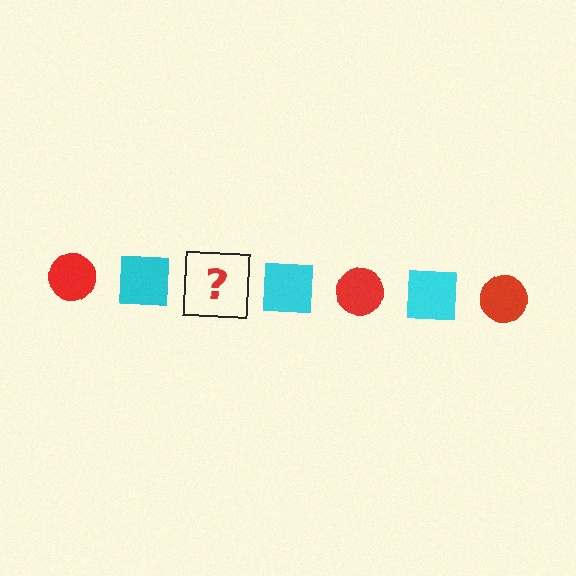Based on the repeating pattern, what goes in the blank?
The blank should be a red circle.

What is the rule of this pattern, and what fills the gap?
The rule is that the pattern alternates between red circle and cyan square. The gap should be filled with a red circle.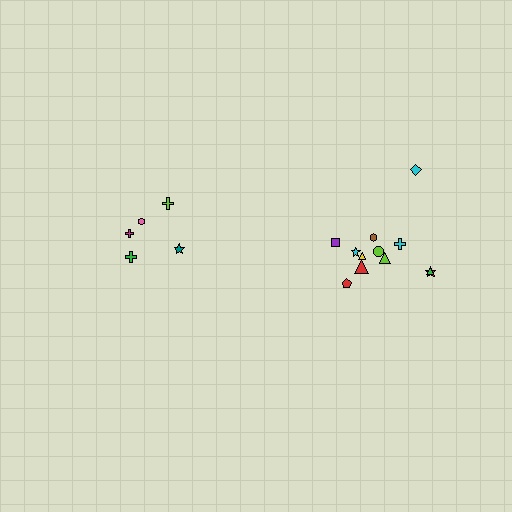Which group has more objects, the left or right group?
The right group.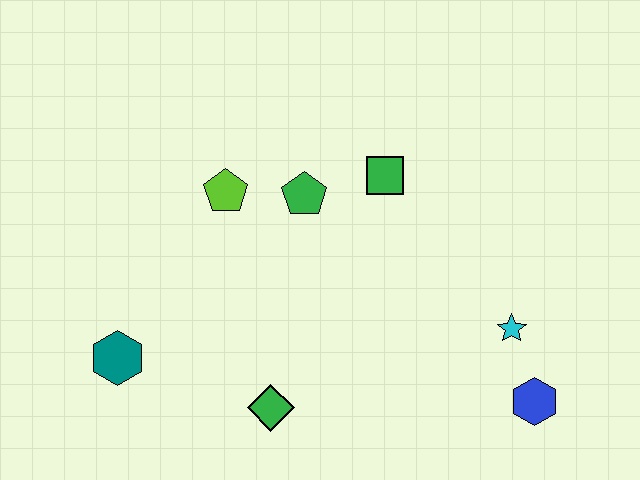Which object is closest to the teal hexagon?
The green diamond is closest to the teal hexagon.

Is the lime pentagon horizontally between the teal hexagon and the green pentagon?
Yes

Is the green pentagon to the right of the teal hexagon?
Yes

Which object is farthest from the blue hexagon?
The teal hexagon is farthest from the blue hexagon.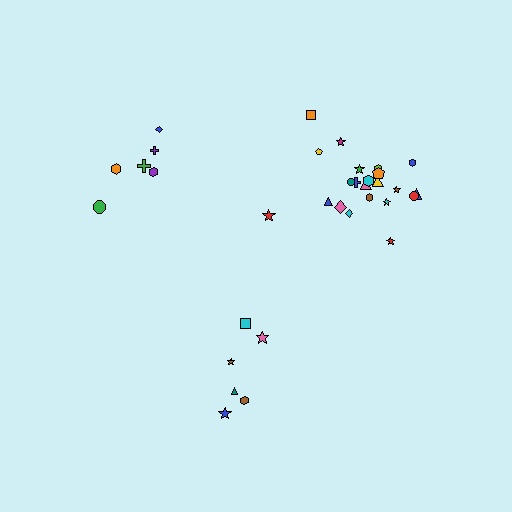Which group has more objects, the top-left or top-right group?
The top-right group.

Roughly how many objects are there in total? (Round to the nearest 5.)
Roughly 35 objects in total.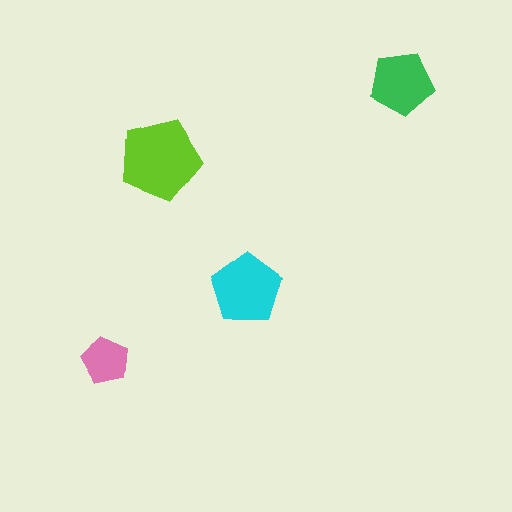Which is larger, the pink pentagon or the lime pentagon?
The lime one.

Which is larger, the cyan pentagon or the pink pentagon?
The cyan one.